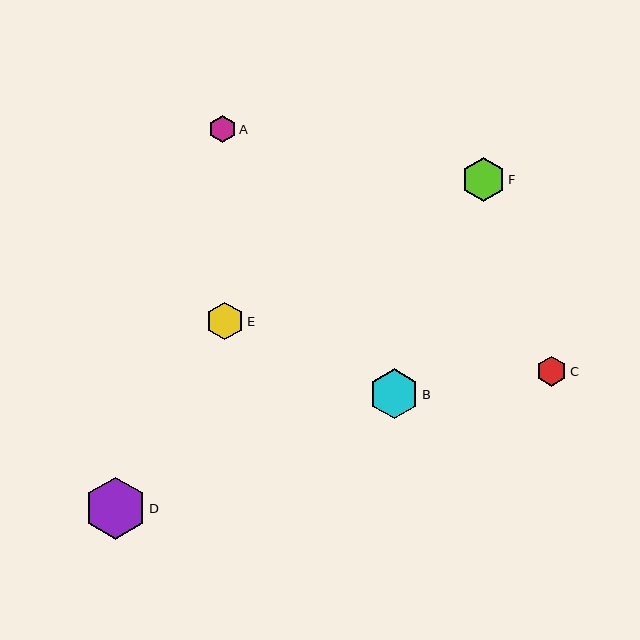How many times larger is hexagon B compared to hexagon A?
Hexagon B is approximately 1.8 times the size of hexagon A.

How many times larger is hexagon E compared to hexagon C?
Hexagon E is approximately 1.3 times the size of hexagon C.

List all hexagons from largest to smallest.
From largest to smallest: D, B, F, E, C, A.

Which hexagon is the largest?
Hexagon D is the largest with a size of approximately 62 pixels.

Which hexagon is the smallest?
Hexagon A is the smallest with a size of approximately 28 pixels.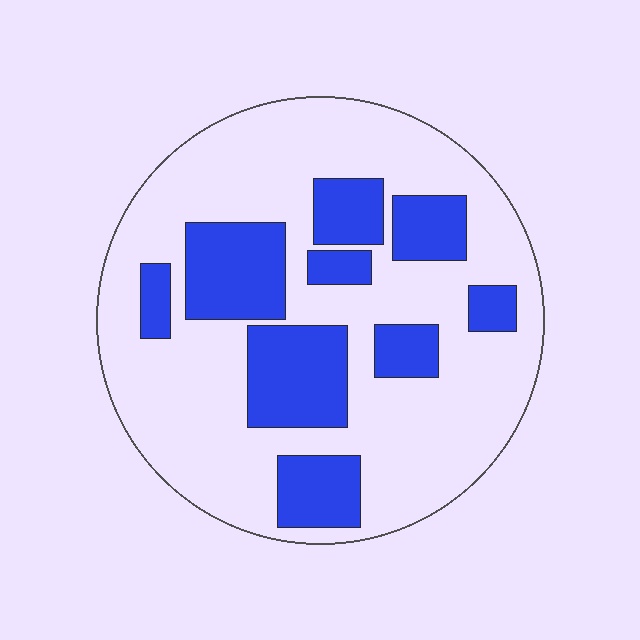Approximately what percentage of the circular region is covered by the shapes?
Approximately 30%.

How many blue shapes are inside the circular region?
9.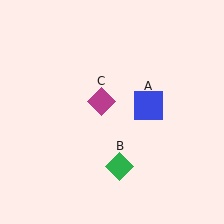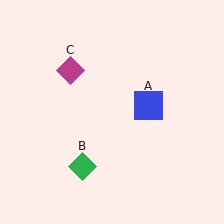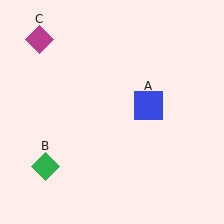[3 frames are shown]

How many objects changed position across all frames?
2 objects changed position: green diamond (object B), magenta diamond (object C).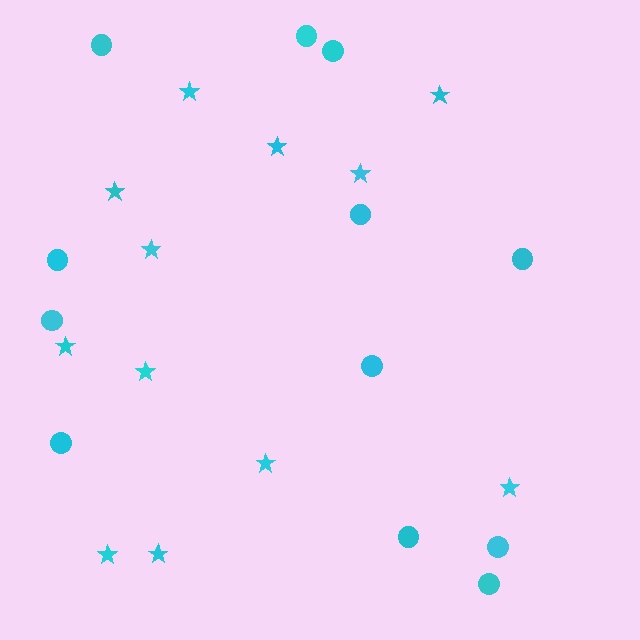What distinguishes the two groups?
There are 2 groups: one group of stars (12) and one group of circles (12).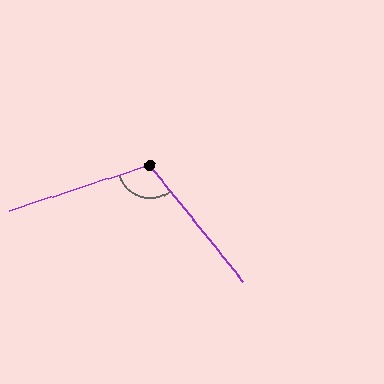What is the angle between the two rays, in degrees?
Approximately 111 degrees.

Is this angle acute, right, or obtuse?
It is obtuse.